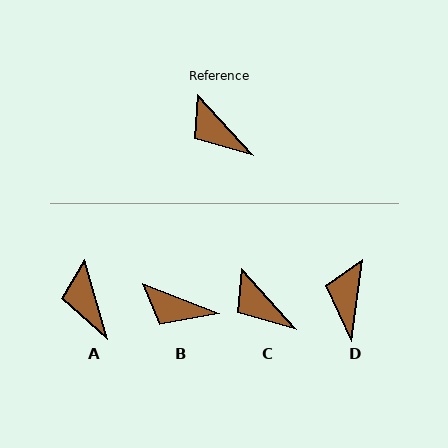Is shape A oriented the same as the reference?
No, it is off by about 26 degrees.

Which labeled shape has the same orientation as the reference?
C.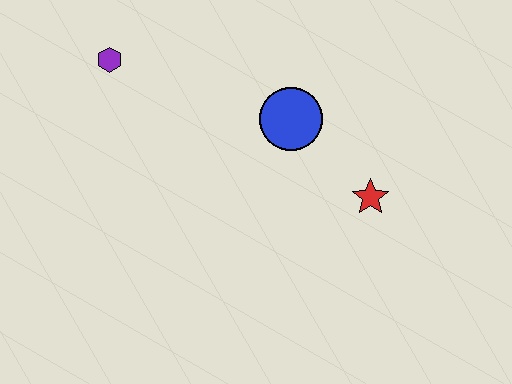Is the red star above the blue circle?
No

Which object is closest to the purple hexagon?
The blue circle is closest to the purple hexagon.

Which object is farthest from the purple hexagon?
The red star is farthest from the purple hexagon.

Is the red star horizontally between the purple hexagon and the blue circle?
No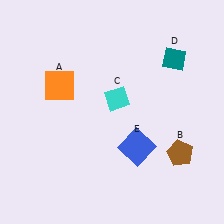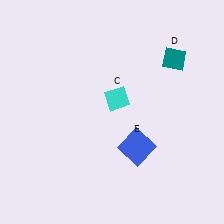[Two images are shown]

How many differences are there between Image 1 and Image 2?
There are 2 differences between the two images.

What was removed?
The orange square (A), the brown pentagon (B) were removed in Image 2.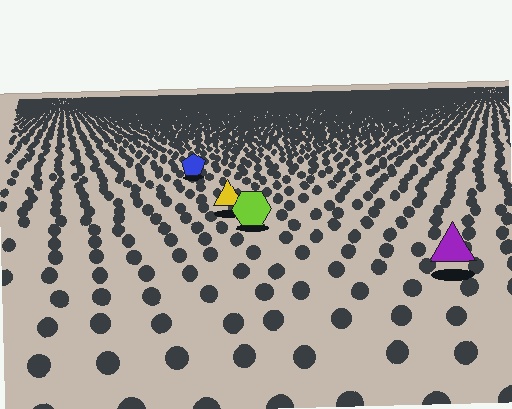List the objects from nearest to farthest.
From nearest to farthest: the purple triangle, the lime hexagon, the yellow triangle, the blue pentagon.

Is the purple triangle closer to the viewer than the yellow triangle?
Yes. The purple triangle is closer — you can tell from the texture gradient: the ground texture is coarser near it.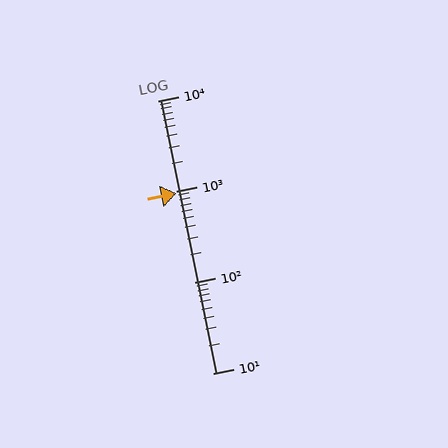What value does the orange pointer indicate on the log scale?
The pointer indicates approximately 960.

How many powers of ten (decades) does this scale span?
The scale spans 3 decades, from 10 to 10000.